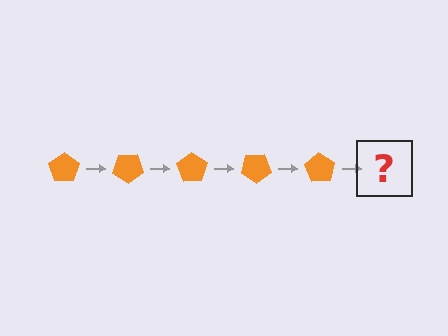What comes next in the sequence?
The next element should be an orange pentagon rotated 175 degrees.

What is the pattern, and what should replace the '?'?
The pattern is that the pentagon rotates 35 degrees each step. The '?' should be an orange pentagon rotated 175 degrees.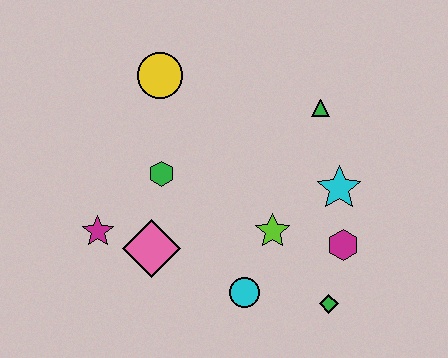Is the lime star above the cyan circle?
Yes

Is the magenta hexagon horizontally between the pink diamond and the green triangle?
No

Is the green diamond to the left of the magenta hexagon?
Yes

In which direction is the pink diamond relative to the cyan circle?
The pink diamond is to the left of the cyan circle.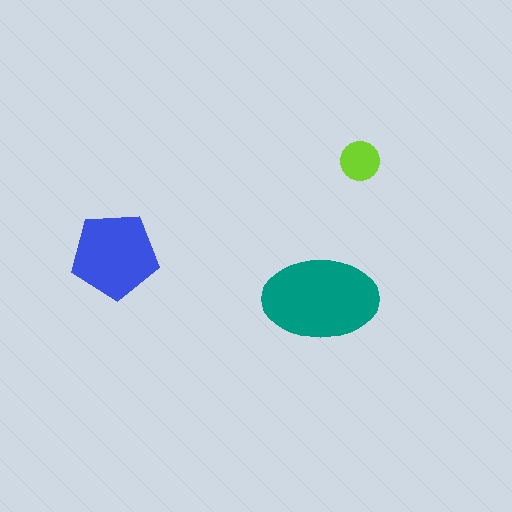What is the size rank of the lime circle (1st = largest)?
3rd.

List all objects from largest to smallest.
The teal ellipse, the blue pentagon, the lime circle.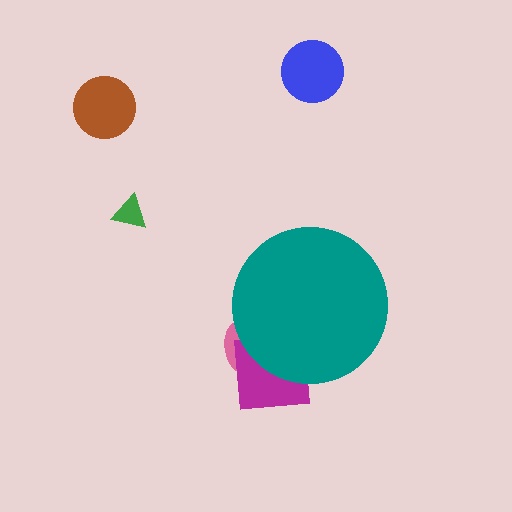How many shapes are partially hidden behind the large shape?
2 shapes are partially hidden.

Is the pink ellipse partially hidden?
Yes, the pink ellipse is partially hidden behind the teal circle.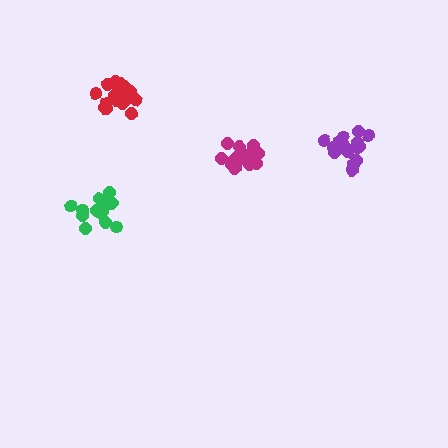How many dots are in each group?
Group 1: 19 dots, Group 2: 15 dots, Group 3: 15 dots, Group 4: 15 dots (64 total).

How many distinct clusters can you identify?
There are 4 distinct clusters.